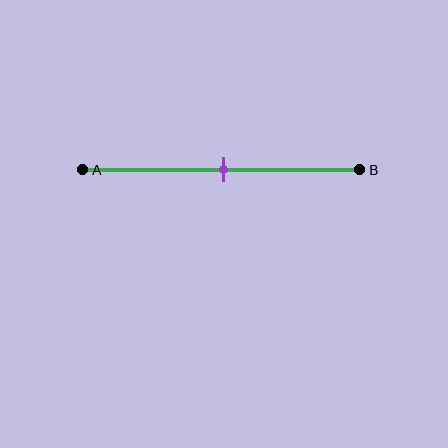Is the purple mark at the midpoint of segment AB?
Yes, the mark is approximately at the midpoint.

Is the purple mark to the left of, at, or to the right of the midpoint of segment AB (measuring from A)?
The purple mark is approximately at the midpoint of segment AB.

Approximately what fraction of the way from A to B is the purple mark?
The purple mark is approximately 50% of the way from A to B.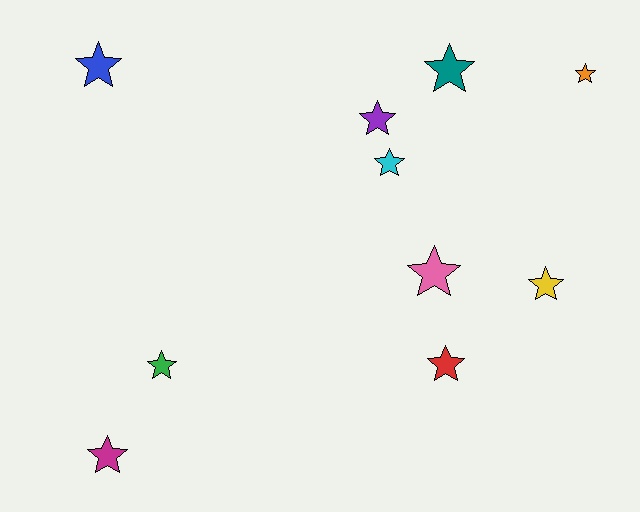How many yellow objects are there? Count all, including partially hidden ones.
There is 1 yellow object.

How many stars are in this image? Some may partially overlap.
There are 10 stars.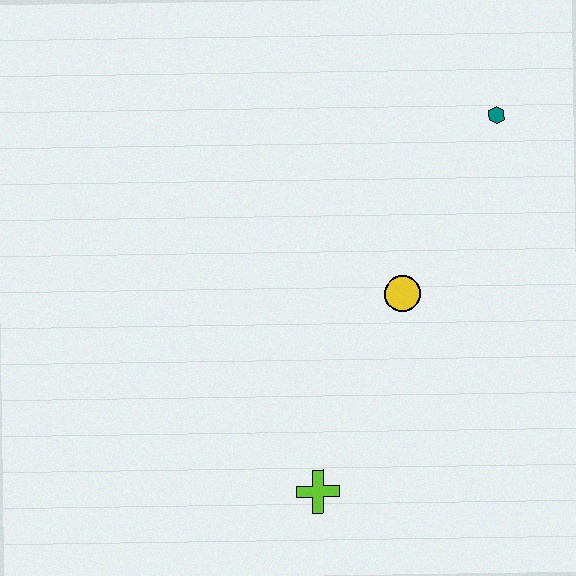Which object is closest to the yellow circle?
The teal hexagon is closest to the yellow circle.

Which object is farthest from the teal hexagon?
The lime cross is farthest from the teal hexagon.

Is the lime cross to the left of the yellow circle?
Yes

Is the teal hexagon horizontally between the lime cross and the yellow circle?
No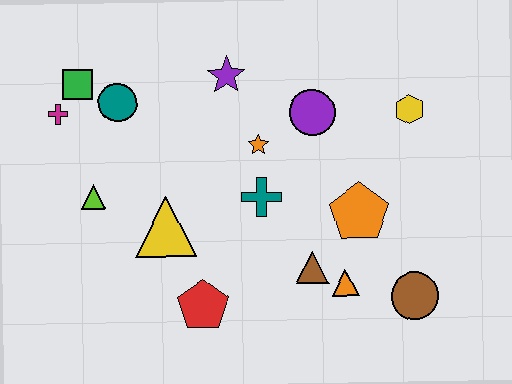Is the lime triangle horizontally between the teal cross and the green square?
Yes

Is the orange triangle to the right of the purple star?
Yes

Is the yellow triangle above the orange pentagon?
No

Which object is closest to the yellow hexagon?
The purple circle is closest to the yellow hexagon.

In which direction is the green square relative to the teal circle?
The green square is to the left of the teal circle.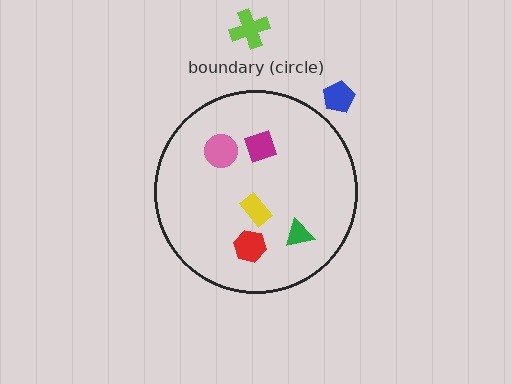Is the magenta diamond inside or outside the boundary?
Inside.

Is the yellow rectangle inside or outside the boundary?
Inside.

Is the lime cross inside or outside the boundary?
Outside.